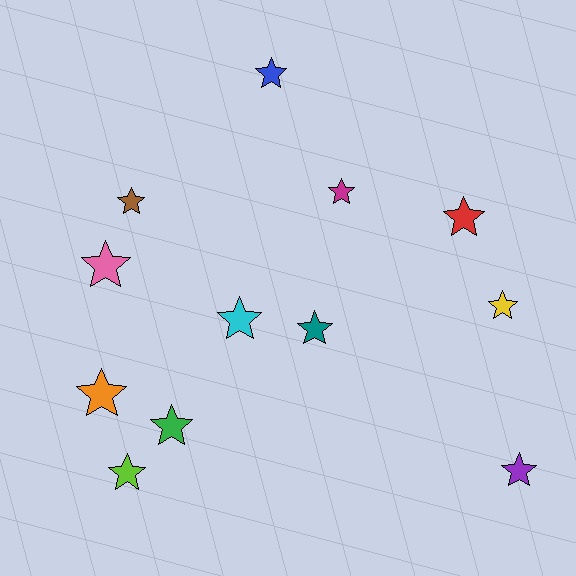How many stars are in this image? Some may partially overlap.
There are 12 stars.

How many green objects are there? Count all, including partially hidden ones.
There is 1 green object.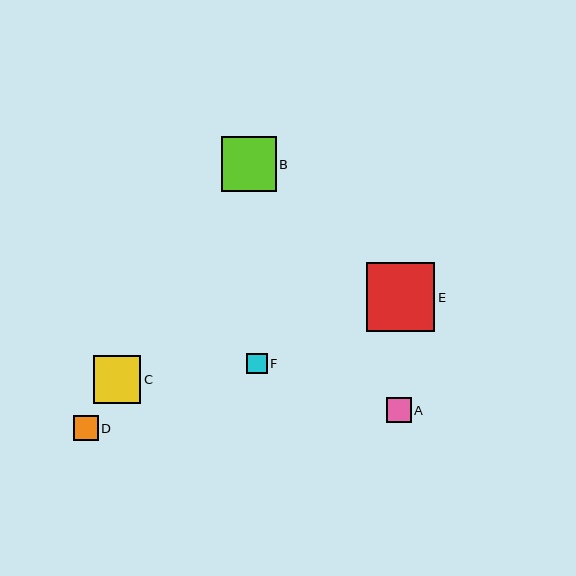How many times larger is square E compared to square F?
Square E is approximately 3.3 times the size of square F.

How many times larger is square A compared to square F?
Square A is approximately 1.2 times the size of square F.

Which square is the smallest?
Square F is the smallest with a size of approximately 21 pixels.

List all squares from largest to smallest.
From largest to smallest: E, B, C, D, A, F.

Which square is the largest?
Square E is the largest with a size of approximately 69 pixels.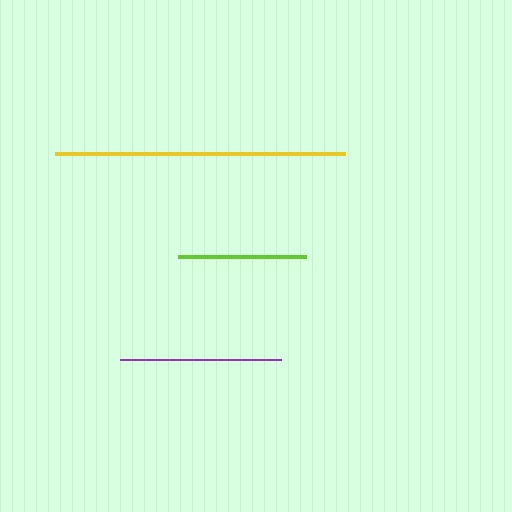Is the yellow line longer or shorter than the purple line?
The yellow line is longer than the purple line.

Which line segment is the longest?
The yellow line is the longest at approximately 290 pixels.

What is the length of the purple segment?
The purple segment is approximately 160 pixels long.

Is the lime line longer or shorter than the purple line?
The purple line is longer than the lime line.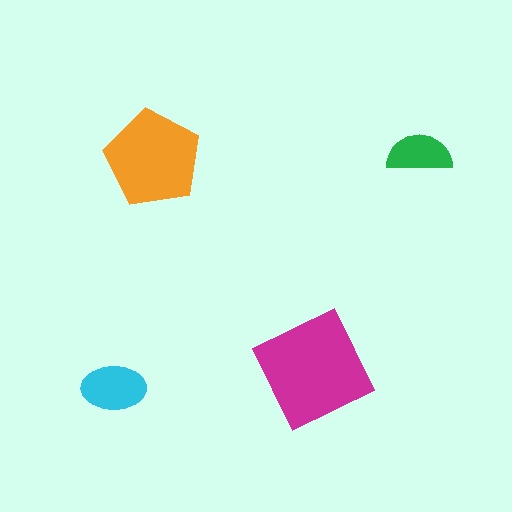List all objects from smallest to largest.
The green semicircle, the cyan ellipse, the orange pentagon, the magenta diamond.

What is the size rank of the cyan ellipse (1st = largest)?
3rd.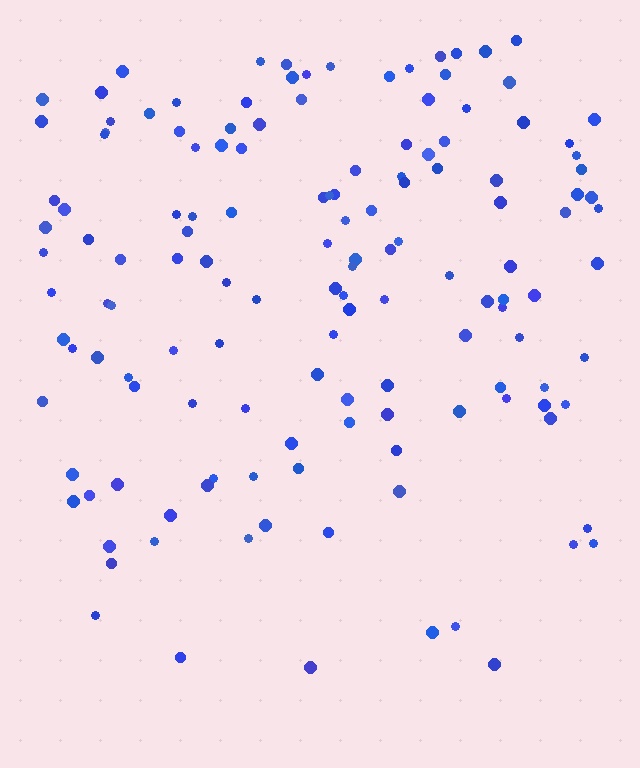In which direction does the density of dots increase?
From bottom to top, with the top side densest.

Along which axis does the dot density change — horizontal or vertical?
Vertical.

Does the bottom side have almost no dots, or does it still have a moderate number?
Still a moderate number, just noticeably fewer than the top.